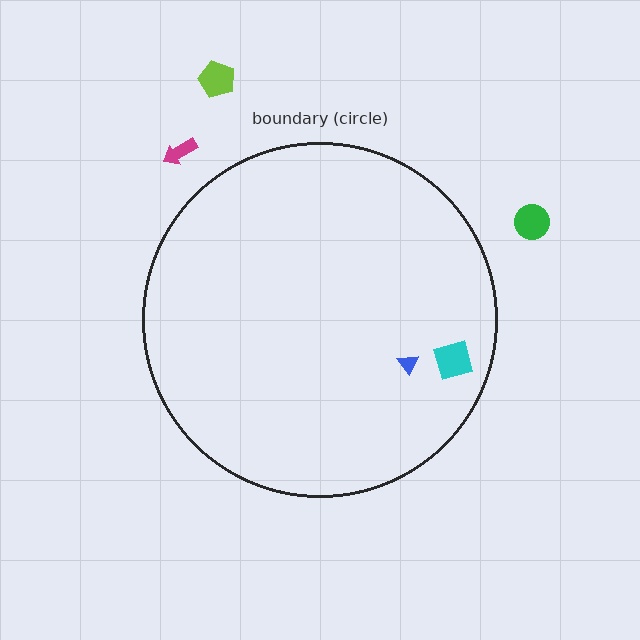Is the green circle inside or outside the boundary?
Outside.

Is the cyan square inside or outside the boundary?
Inside.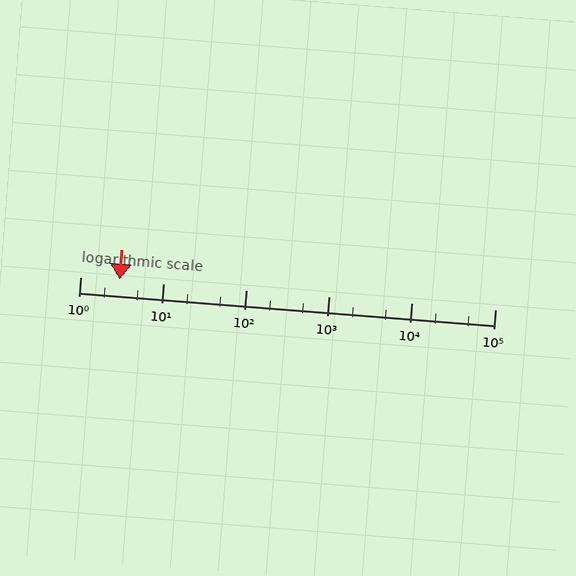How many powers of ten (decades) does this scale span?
The scale spans 5 decades, from 1 to 100000.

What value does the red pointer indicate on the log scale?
The pointer indicates approximately 3.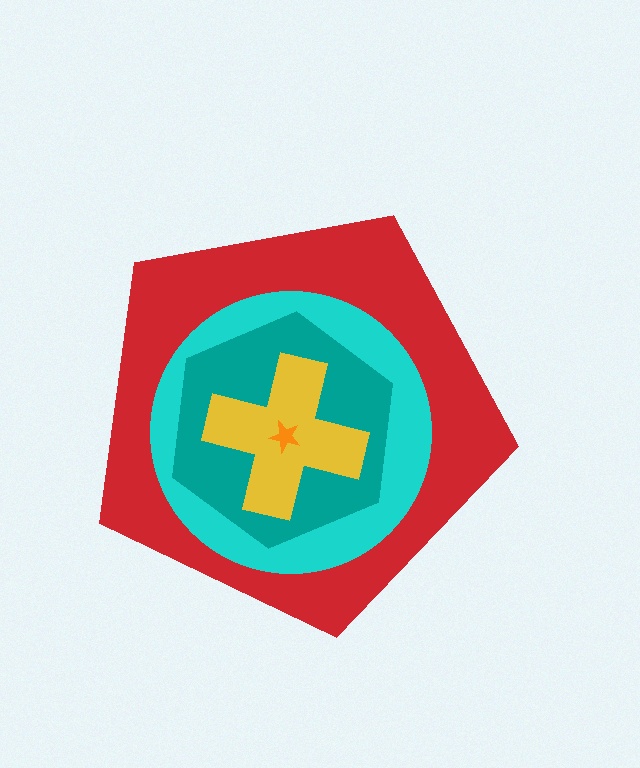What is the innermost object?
The orange star.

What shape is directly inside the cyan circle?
The teal hexagon.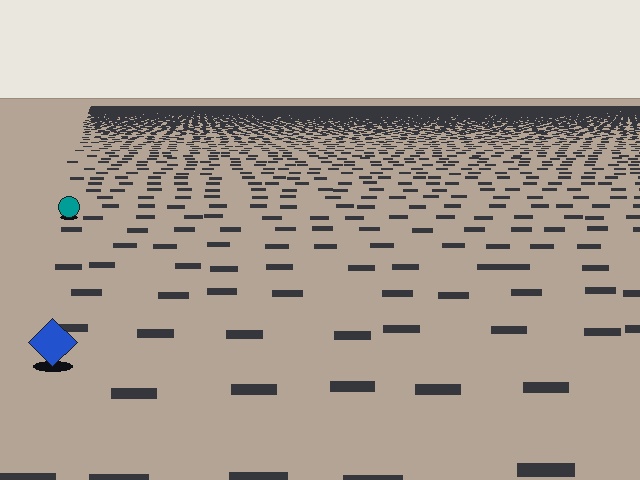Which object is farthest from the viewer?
The teal circle is farthest from the viewer. It appears smaller and the ground texture around it is denser.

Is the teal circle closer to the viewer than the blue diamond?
No. The blue diamond is closer — you can tell from the texture gradient: the ground texture is coarser near it.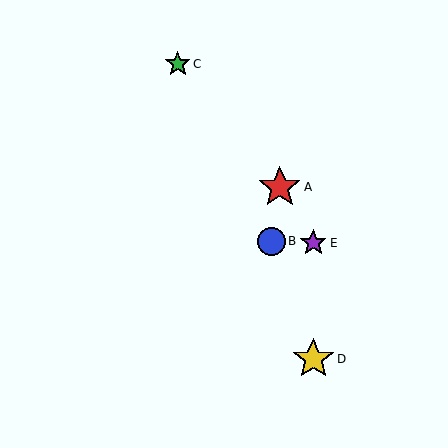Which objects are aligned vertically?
Objects D, E are aligned vertically.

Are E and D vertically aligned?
Yes, both are at x≈313.